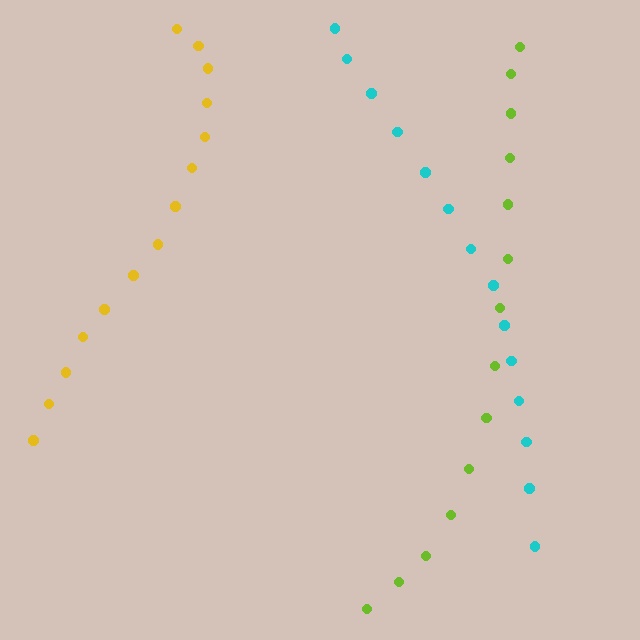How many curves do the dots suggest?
There are 3 distinct paths.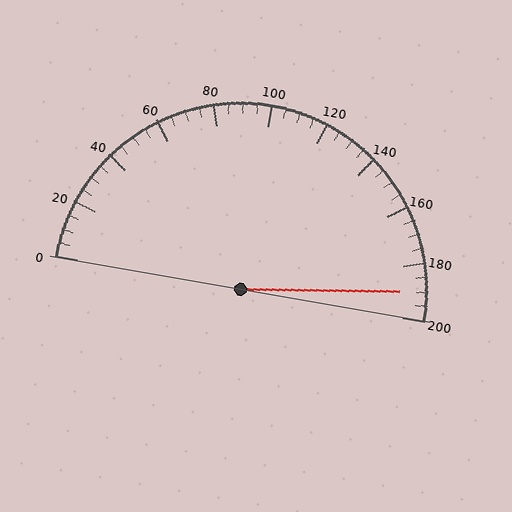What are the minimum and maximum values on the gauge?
The gauge ranges from 0 to 200.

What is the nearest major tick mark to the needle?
The nearest major tick mark is 200.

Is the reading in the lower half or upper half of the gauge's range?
The reading is in the upper half of the range (0 to 200).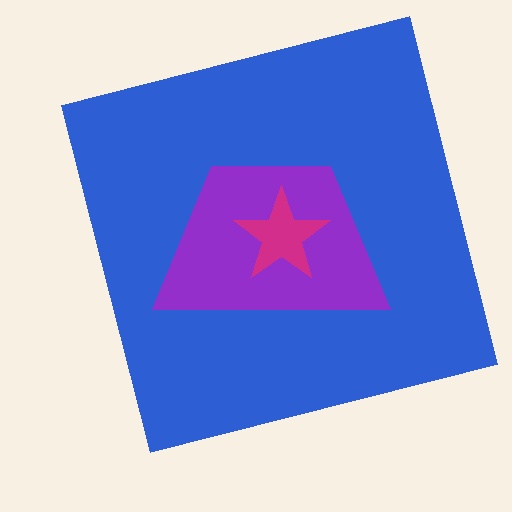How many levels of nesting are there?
3.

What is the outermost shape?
The blue square.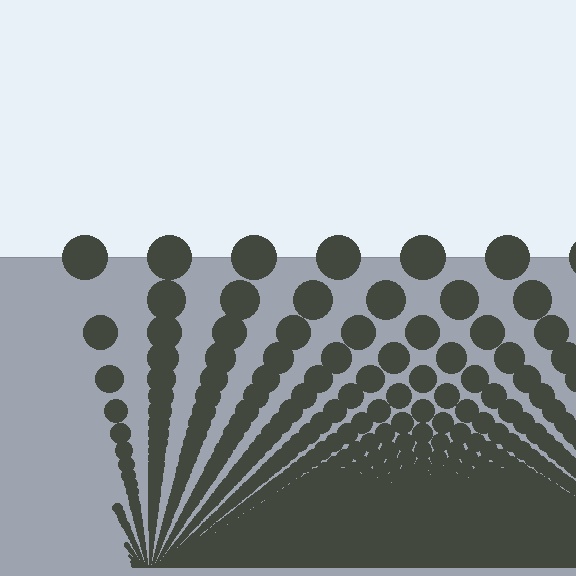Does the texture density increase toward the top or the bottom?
Density increases toward the bottom.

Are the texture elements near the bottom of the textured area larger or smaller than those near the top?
Smaller. The gradient is inverted — elements near the bottom are smaller and denser.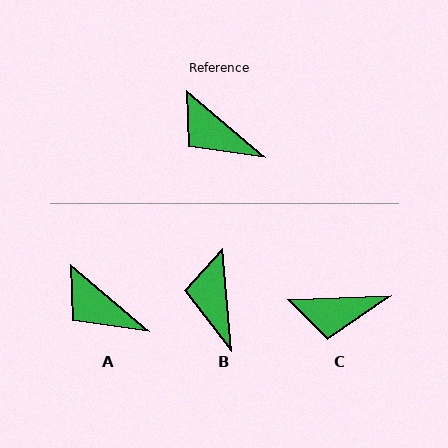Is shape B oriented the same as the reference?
No, it is off by about 45 degrees.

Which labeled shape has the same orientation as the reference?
A.